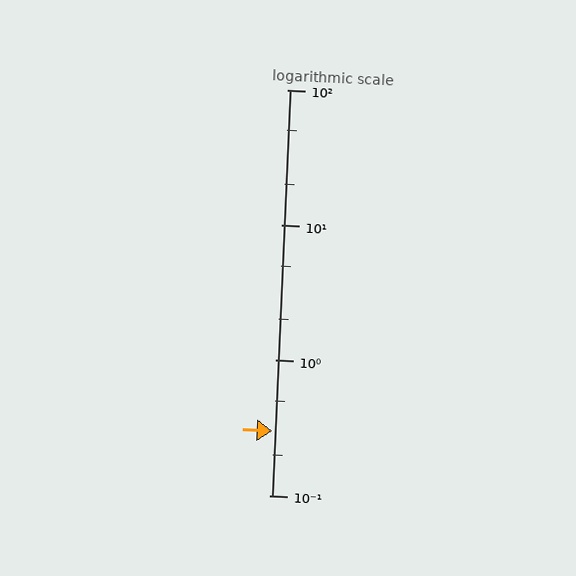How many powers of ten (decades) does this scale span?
The scale spans 3 decades, from 0.1 to 100.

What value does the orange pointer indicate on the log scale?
The pointer indicates approximately 0.3.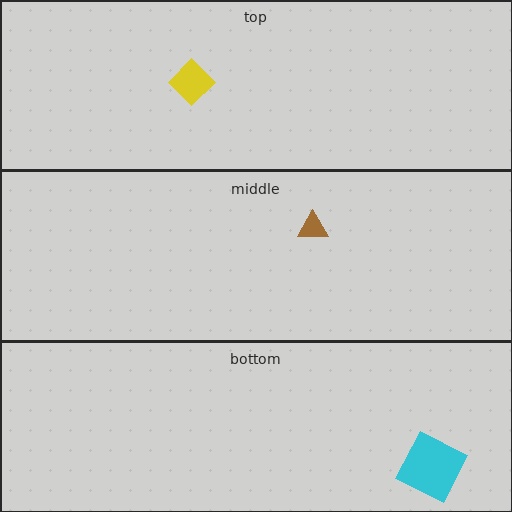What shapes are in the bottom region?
The cyan square.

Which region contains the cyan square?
The bottom region.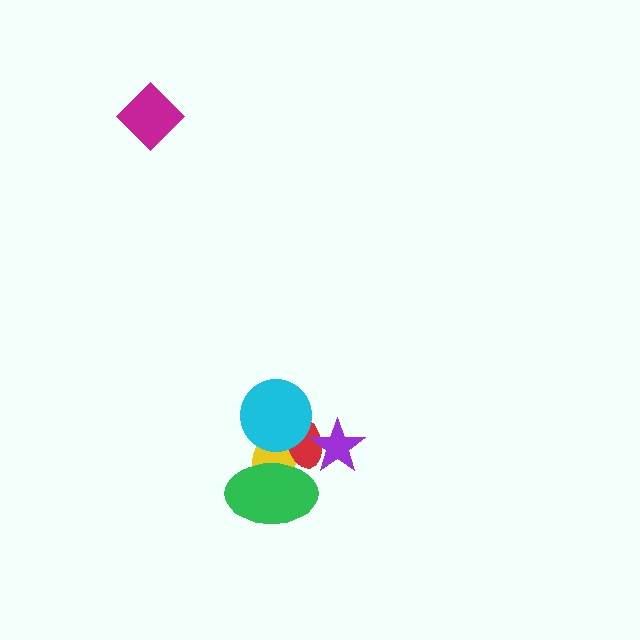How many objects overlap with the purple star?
1 object overlaps with the purple star.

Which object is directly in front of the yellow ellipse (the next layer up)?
The red ellipse is directly in front of the yellow ellipse.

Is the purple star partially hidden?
No, no other shape covers it.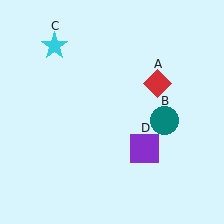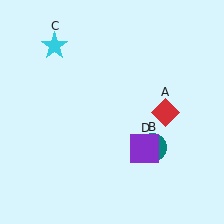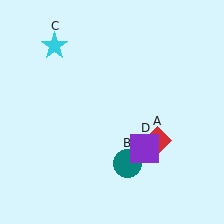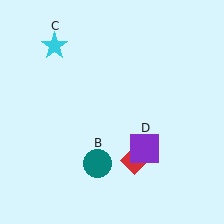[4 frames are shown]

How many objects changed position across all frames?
2 objects changed position: red diamond (object A), teal circle (object B).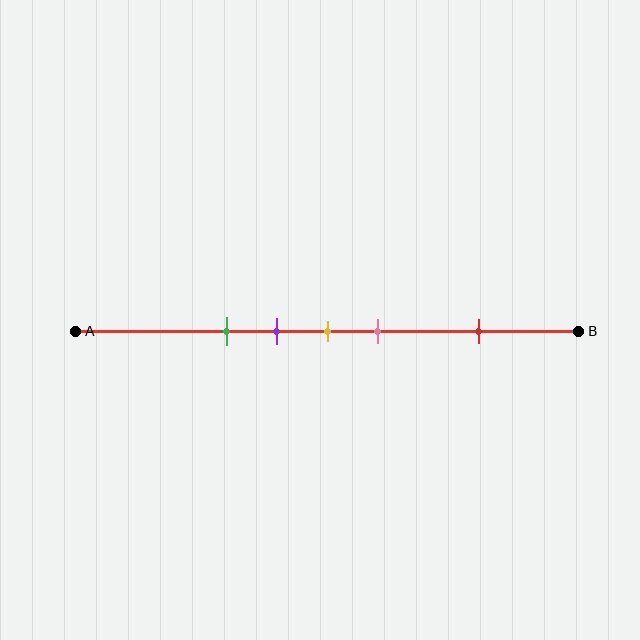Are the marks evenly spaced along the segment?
No, the marks are not evenly spaced.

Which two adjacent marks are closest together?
The purple and yellow marks are the closest adjacent pair.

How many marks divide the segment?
There are 5 marks dividing the segment.